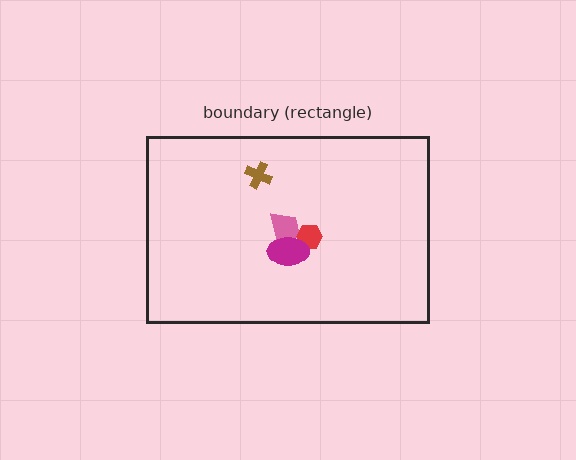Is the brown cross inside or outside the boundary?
Inside.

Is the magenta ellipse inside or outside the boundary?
Inside.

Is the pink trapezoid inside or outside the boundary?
Inside.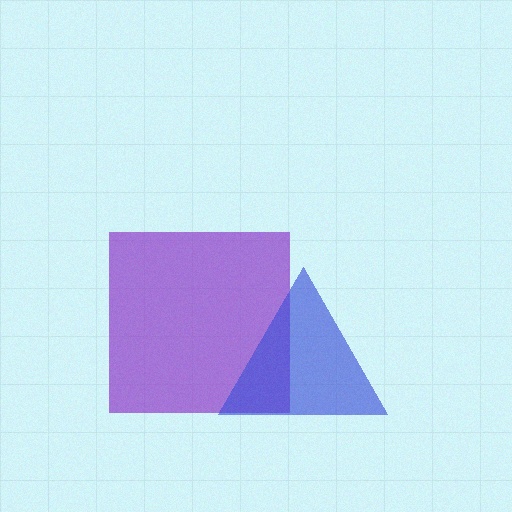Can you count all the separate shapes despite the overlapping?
Yes, there are 2 separate shapes.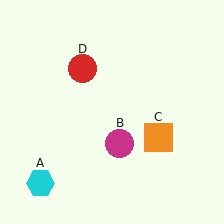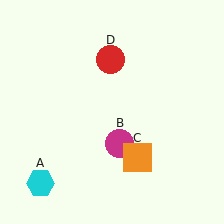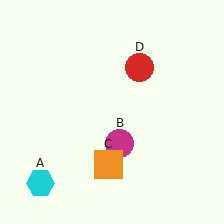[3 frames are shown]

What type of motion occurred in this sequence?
The orange square (object C), red circle (object D) rotated clockwise around the center of the scene.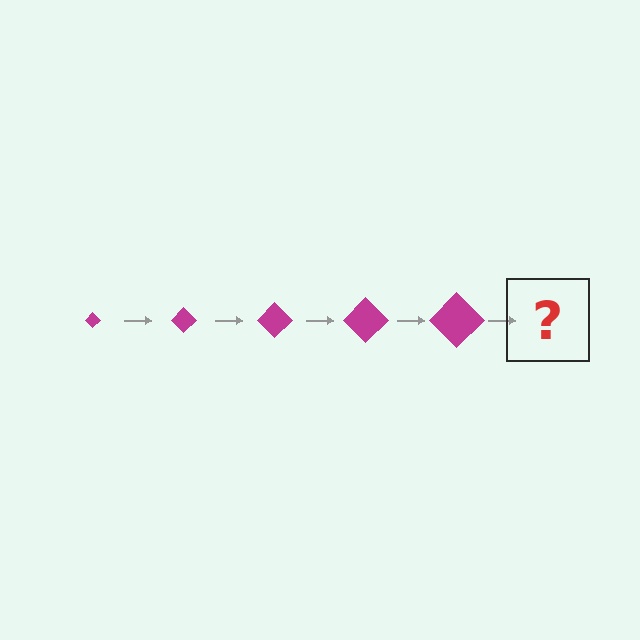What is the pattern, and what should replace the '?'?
The pattern is that the diamond gets progressively larger each step. The '?' should be a magenta diamond, larger than the previous one.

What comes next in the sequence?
The next element should be a magenta diamond, larger than the previous one.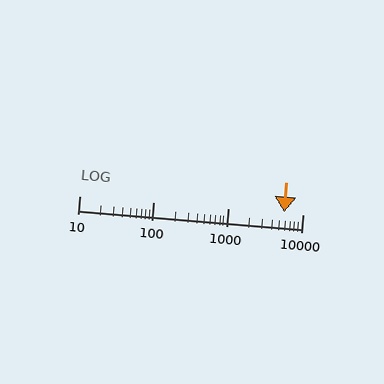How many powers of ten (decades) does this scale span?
The scale spans 3 decades, from 10 to 10000.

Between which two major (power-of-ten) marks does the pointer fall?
The pointer is between 1000 and 10000.